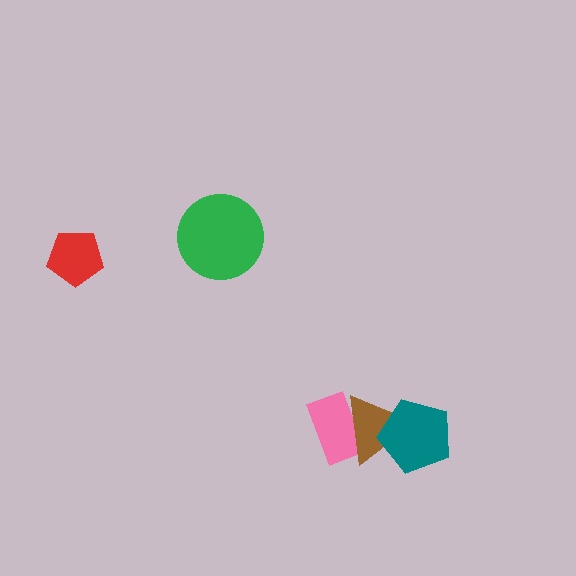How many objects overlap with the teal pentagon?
1 object overlaps with the teal pentagon.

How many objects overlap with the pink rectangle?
1 object overlaps with the pink rectangle.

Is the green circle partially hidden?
No, no other shape covers it.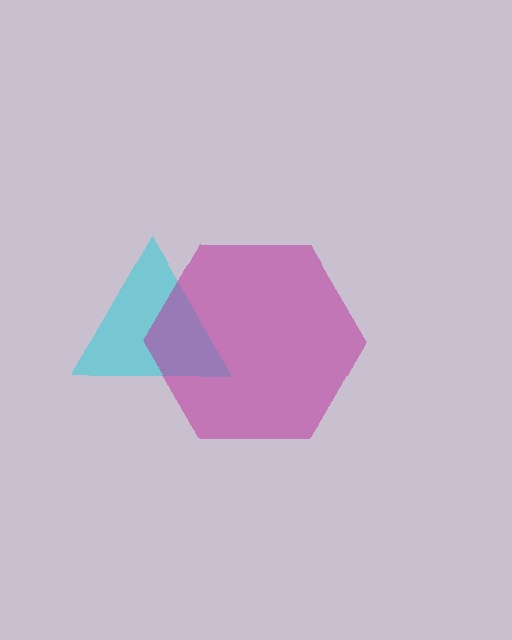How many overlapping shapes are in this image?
There are 2 overlapping shapes in the image.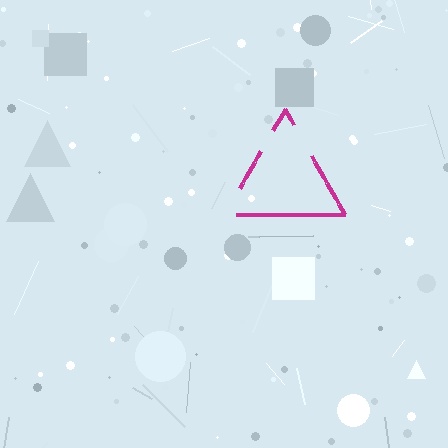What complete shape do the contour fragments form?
The contour fragments form a triangle.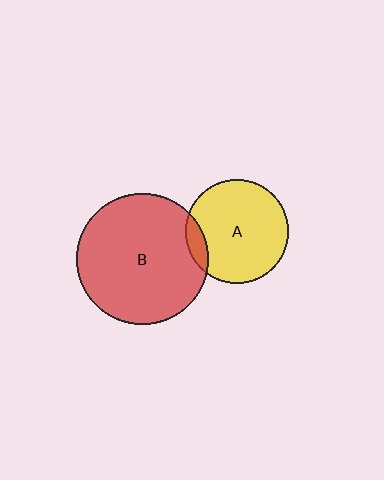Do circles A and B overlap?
Yes.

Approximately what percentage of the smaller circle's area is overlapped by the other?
Approximately 10%.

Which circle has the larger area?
Circle B (red).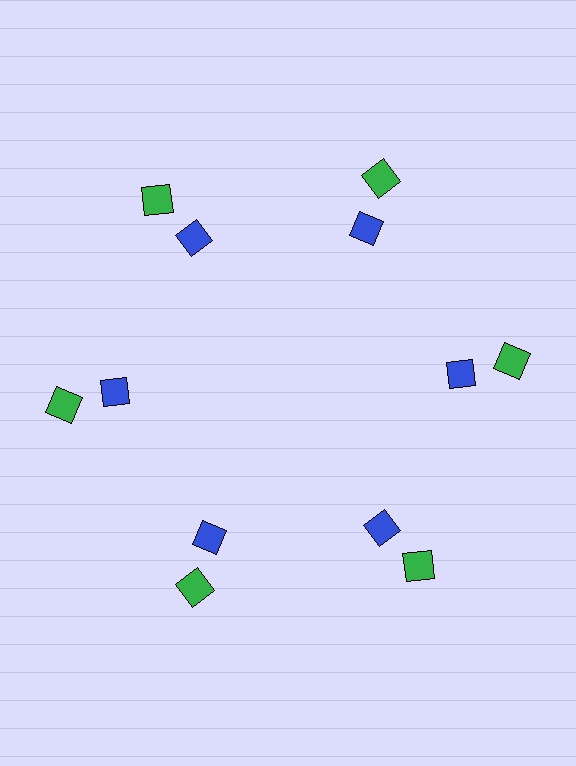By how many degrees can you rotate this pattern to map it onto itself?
The pattern maps onto itself every 60 degrees of rotation.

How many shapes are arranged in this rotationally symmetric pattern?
There are 12 shapes, arranged in 6 groups of 2.